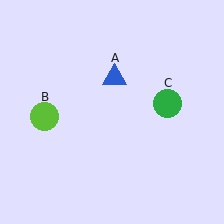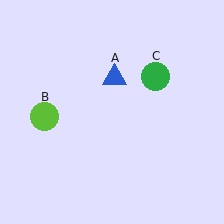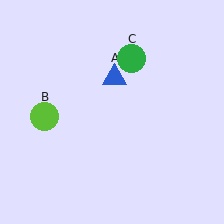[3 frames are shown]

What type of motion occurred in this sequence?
The green circle (object C) rotated counterclockwise around the center of the scene.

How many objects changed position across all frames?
1 object changed position: green circle (object C).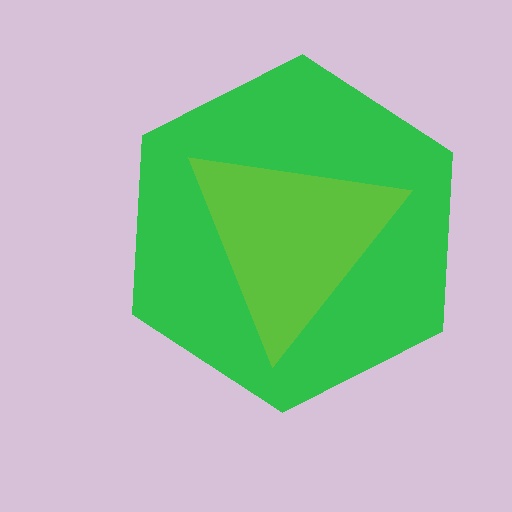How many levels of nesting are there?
2.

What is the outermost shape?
The green hexagon.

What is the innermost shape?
The lime triangle.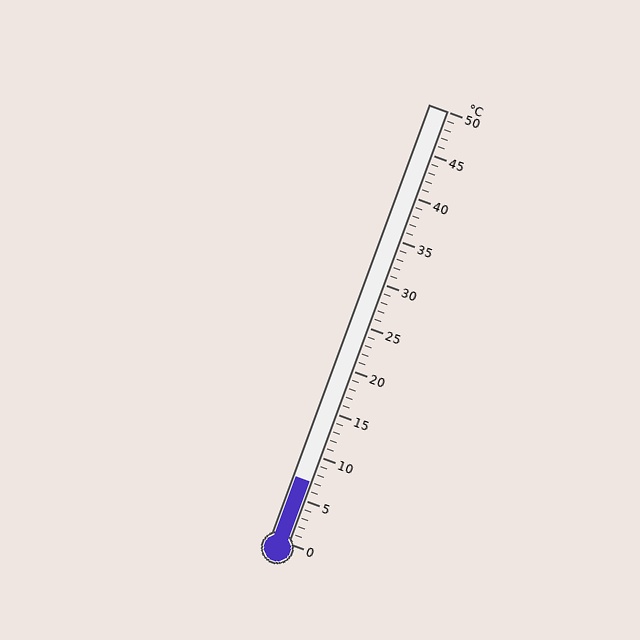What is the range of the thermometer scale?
The thermometer scale ranges from 0°C to 50°C.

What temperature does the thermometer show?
The thermometer shows approximately 7°C.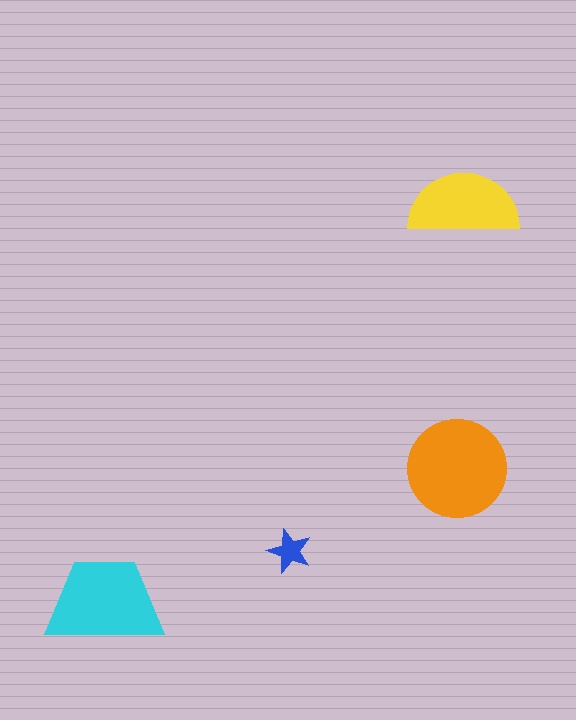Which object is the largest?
The orange circle.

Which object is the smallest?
The blue star.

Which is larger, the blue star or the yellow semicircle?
The yellow semicircle.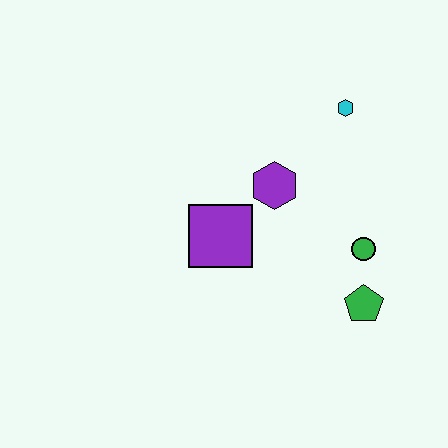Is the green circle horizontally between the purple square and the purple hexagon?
No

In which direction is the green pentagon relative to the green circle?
The green pentagon is below the green circle.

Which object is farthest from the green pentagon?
The cyan hexagon is farthest from the green pentagon.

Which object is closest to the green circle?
The green pentagon is closest to the green circle.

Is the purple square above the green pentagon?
Yes